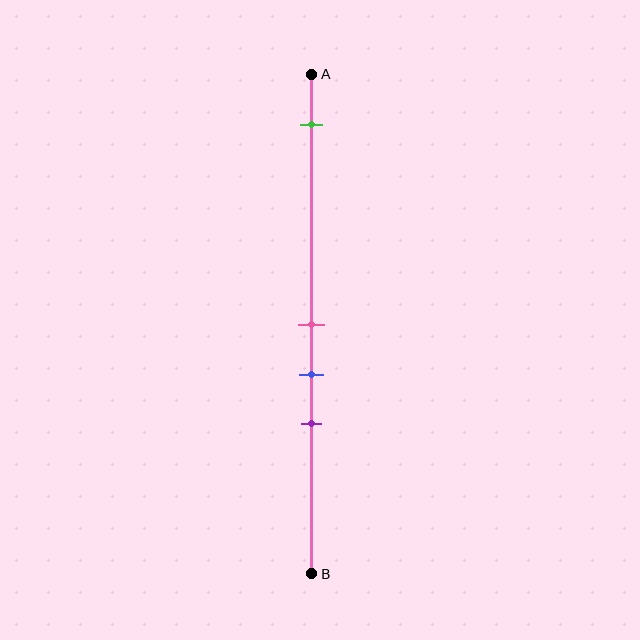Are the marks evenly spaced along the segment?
No, the marks are not evenly spaced.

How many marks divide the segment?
There are 4 marks dividing the segment.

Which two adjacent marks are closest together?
The pink and blue marks are the closest adjacent pair.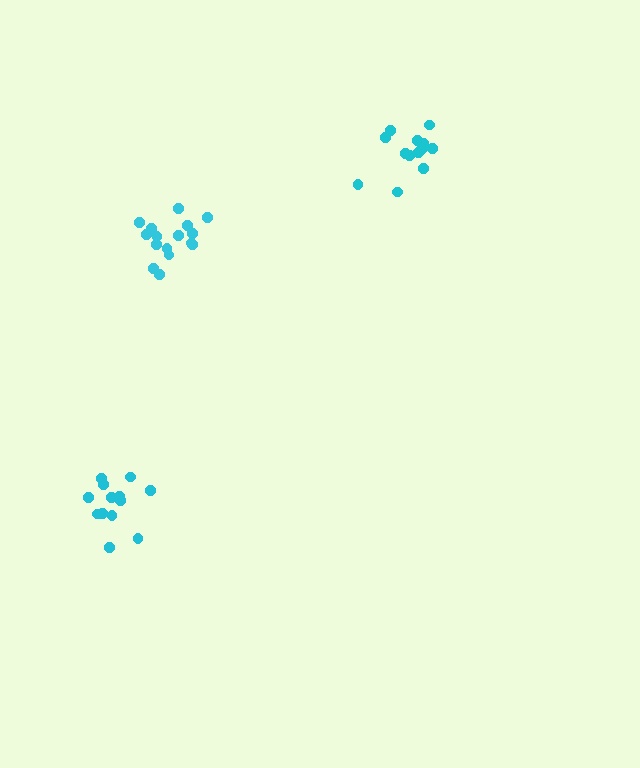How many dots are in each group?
Group 1: 16 dots, Group 2: 13 dots, Group 3: 13 dots (42 total).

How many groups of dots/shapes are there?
There are 3 groups.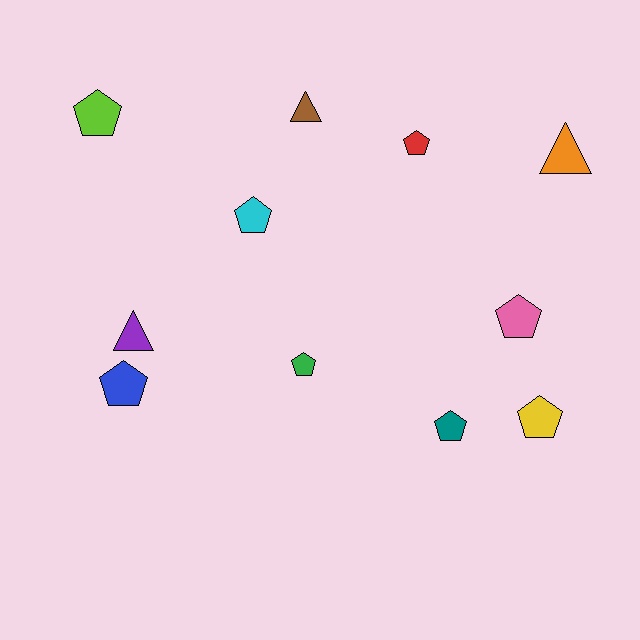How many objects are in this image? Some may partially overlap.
There are 11 objects.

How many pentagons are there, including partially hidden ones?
There are 8 pentagons.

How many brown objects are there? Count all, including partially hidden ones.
There is 1 brown object.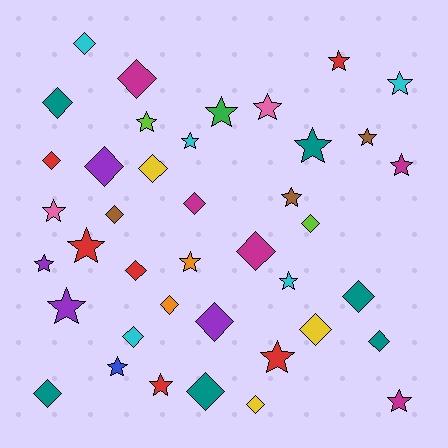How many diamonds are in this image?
There are 20 diamonds.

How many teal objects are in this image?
There are 6 teal objects.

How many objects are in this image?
There are 40 objects.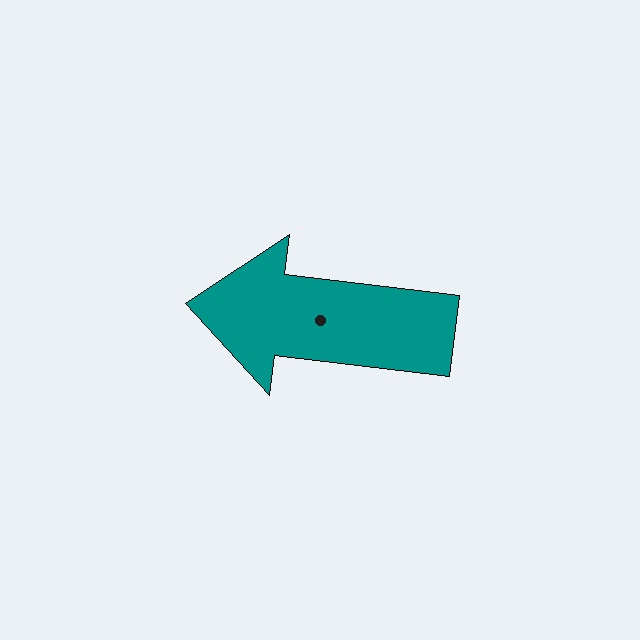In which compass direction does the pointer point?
West.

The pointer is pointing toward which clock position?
Roughly 9 o'clock.